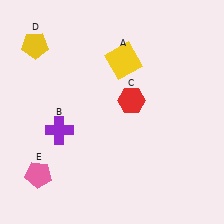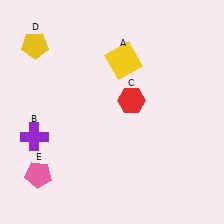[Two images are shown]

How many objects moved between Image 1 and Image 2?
1 object moved between the two images.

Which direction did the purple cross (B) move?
The purple cross (B) moved left.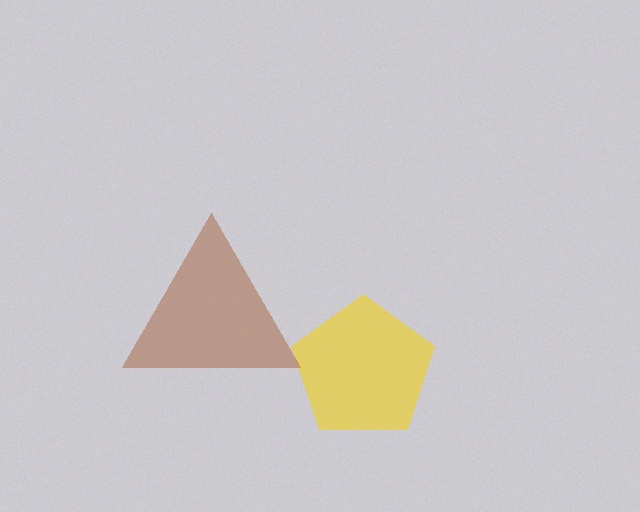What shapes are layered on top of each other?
The layered shapes are: a yellow pentagon, a brown triangle.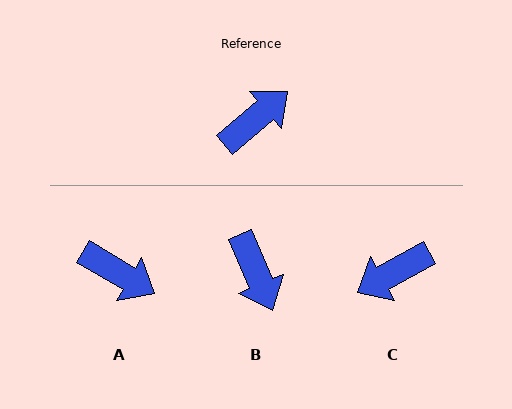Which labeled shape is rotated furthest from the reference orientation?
C, about 169 degrees away.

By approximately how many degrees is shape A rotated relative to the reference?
Approximately 71 degrees clockwise.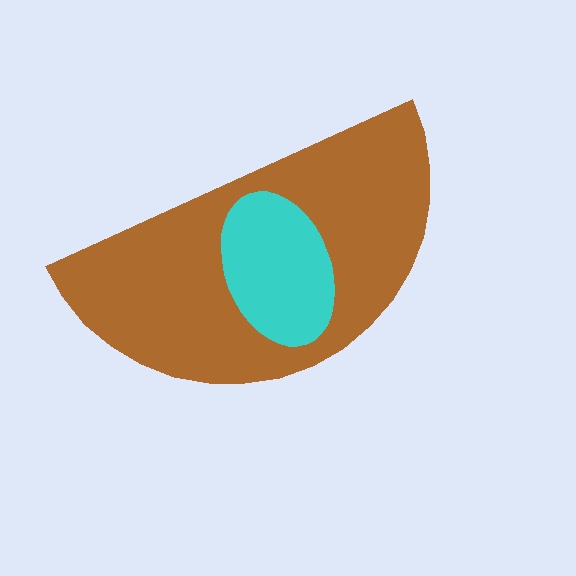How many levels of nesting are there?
2.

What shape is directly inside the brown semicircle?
The cyan ellipse.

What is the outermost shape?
The brown semicircle.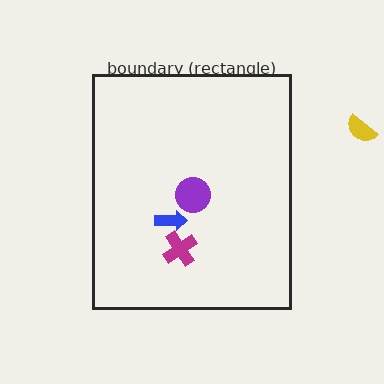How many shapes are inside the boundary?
3 inside, 1 outside.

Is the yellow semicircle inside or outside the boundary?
Outside.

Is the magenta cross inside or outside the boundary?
Inside.